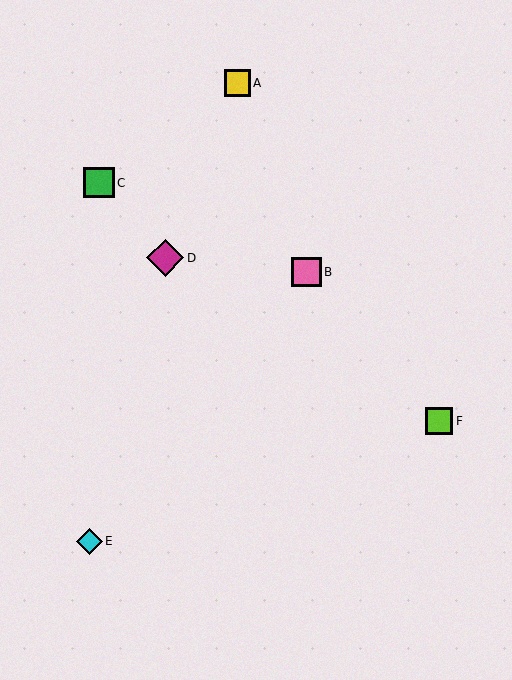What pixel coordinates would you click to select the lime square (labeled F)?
Click at (439, 421) to select the lime square F.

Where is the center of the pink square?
The center of the pink square is at (307, 272).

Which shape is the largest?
The magenta diamond (labeled D) is the largest.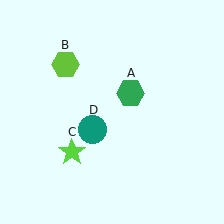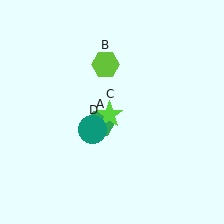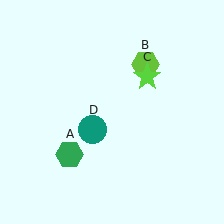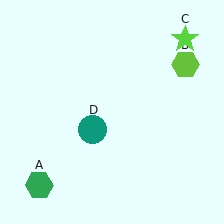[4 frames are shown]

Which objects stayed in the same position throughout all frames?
Teal circle (object D) remained stationary.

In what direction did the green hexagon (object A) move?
The green hexagon (object A) moved down and to the left.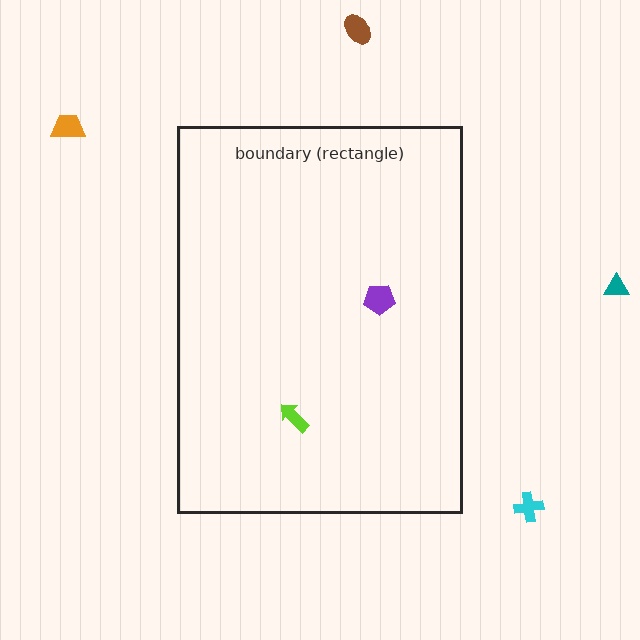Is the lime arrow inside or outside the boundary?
Inside.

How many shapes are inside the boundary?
2 inside, 4 outside.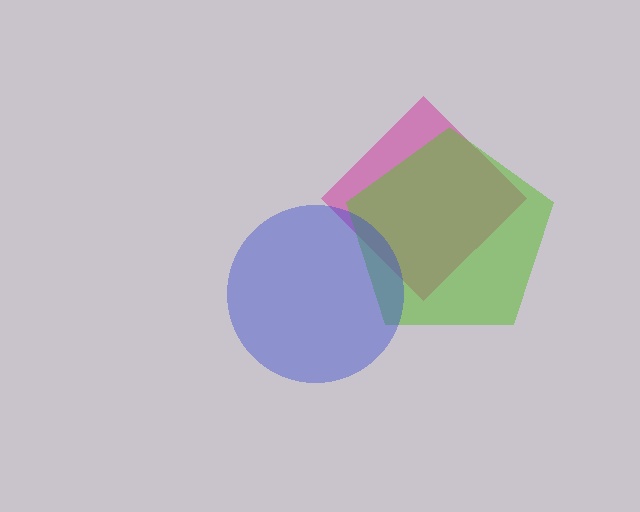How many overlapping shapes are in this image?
There are 3 overlapping shapes in the image.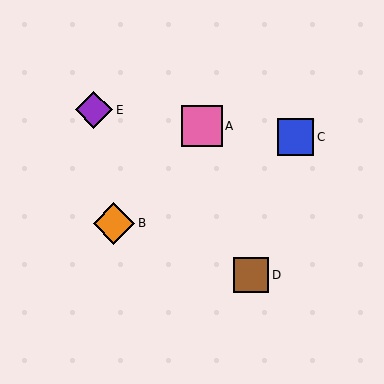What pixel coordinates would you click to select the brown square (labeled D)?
Click at (251, 275) to select the brown square D.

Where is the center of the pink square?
The center of the pink square is at (202, 126).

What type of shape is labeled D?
Shape D is a brown square.